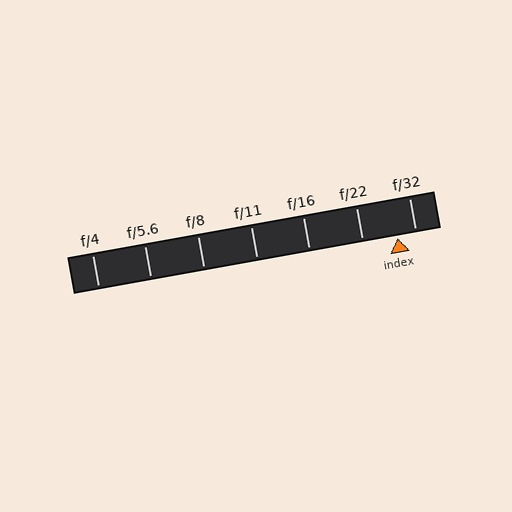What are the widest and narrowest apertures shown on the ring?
The widest aperture shown is f/4 and the narrowest is f/32.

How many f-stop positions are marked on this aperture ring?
There are 7 f-stop positions marked.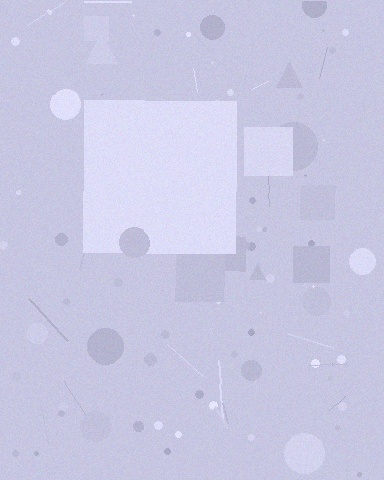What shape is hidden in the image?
A square is hidden in the image.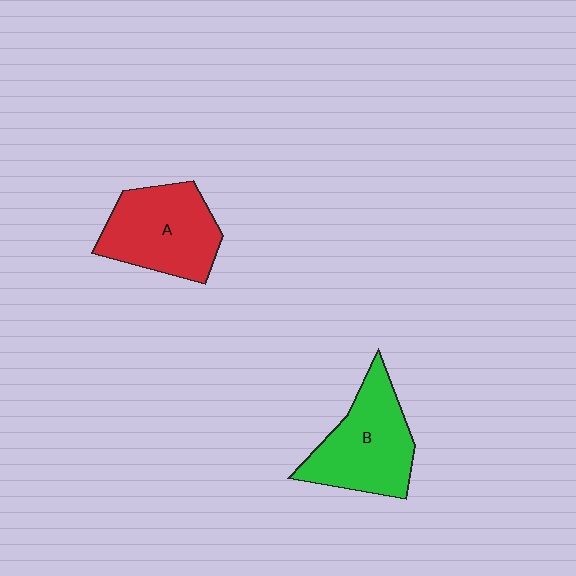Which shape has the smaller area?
Shape A (red).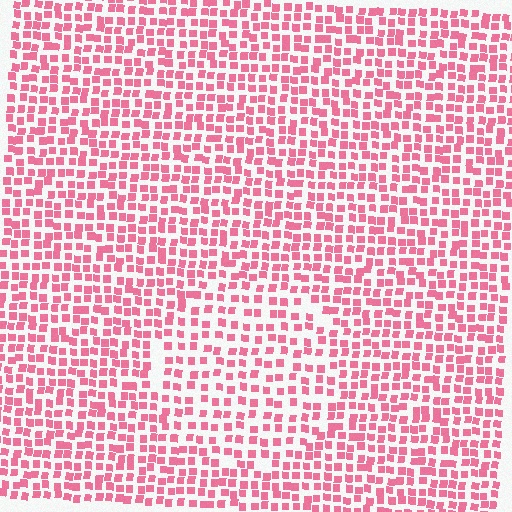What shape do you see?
I see a circle.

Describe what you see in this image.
The image contains small pink elements arranged at two different densities. A circle-shaped region is visible where the elements are less densely packed than the surrounding area.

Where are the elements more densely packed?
The elements are more densely packed outside the circle boundary.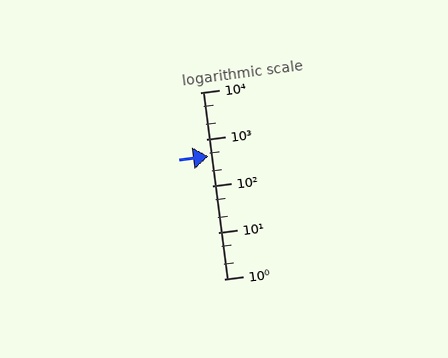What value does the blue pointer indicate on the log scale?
The pointer indicates approximately 430.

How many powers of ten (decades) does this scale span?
The scale spans 4 decades, from 1 to 10000.